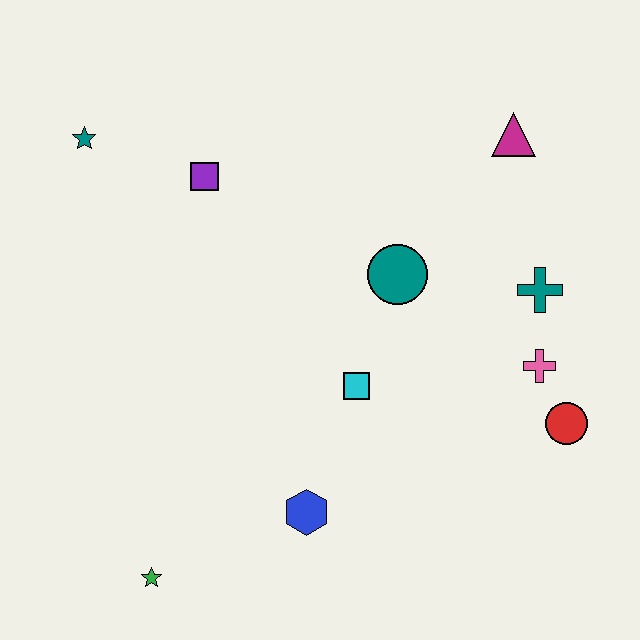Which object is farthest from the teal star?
The red circle is farthest from the teal star.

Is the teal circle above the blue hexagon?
Yes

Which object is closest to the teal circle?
The cyan square is closest to the teal circle.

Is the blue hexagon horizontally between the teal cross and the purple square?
Yes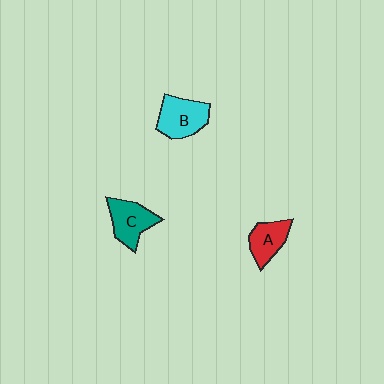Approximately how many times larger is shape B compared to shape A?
Approximately 1.3 times.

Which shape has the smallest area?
Shape A (red).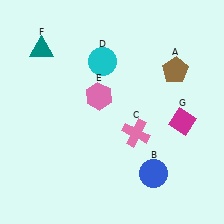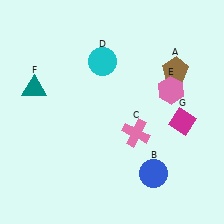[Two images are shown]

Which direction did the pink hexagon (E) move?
The pink hexagon (E) moved right.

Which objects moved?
The objects that moved are: the pink hexagon (E), the teal triangle (F).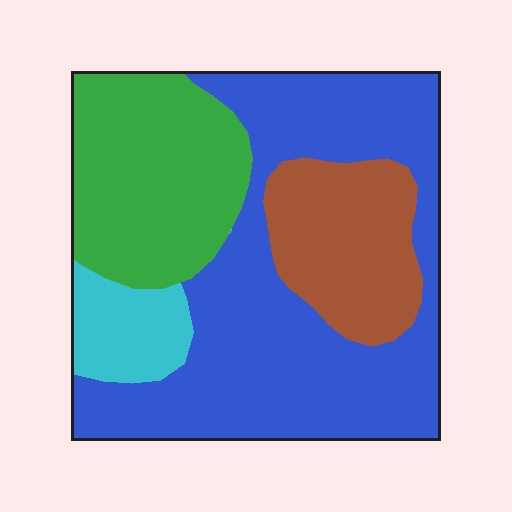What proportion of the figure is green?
Green covers 24% of the figure.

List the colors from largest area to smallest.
From largest to smallest: blue, green, brown, cyan.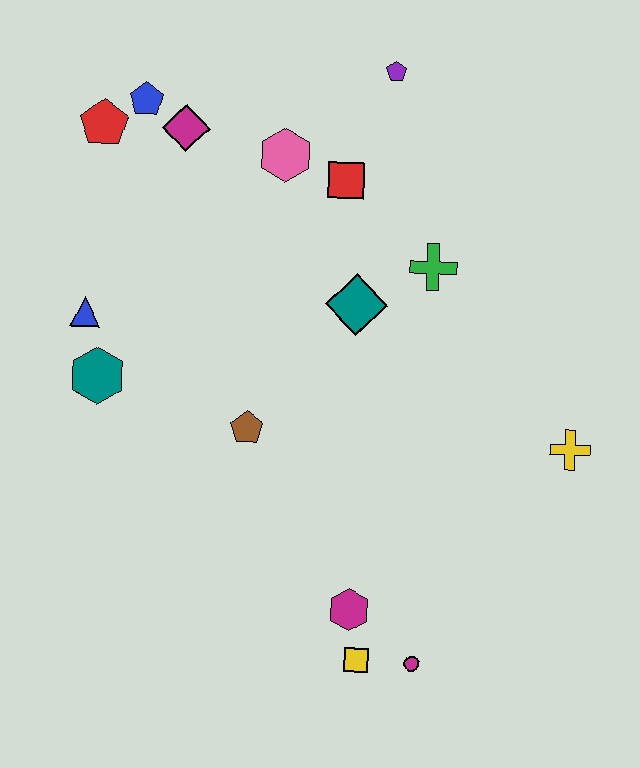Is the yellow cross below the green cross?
Yes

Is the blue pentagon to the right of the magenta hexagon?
No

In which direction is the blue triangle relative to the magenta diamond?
The blue triangle is below the magenta diamond.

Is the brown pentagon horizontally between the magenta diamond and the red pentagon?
No